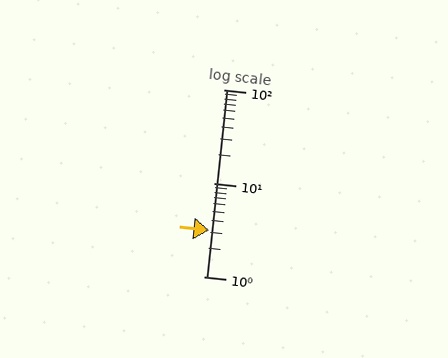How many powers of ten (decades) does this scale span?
The scale spans 2 decades, from 1 to 100.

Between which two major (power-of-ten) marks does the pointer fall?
The pointer is between 1 and 10.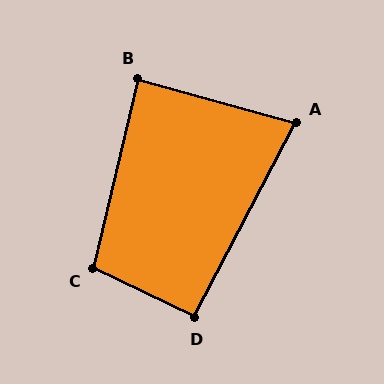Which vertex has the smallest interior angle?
A, at approximately 78 degrees.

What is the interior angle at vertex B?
Approximately 88 degrees (approximately right).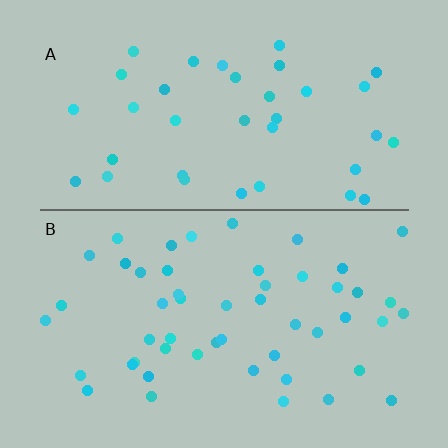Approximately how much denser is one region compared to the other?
Approximately 1.4× — region B over region A.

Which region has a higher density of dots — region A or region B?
B (the bottom).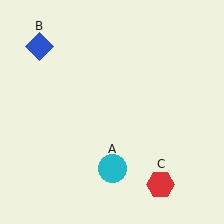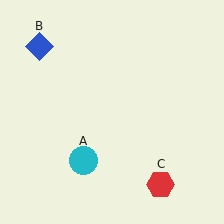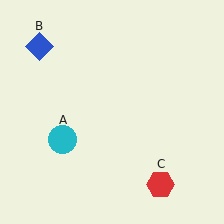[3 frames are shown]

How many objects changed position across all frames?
1 object changed position: cyan circle (object A).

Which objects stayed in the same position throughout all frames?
Blue diamond (object B) and red hexagon (object C) remained stationary.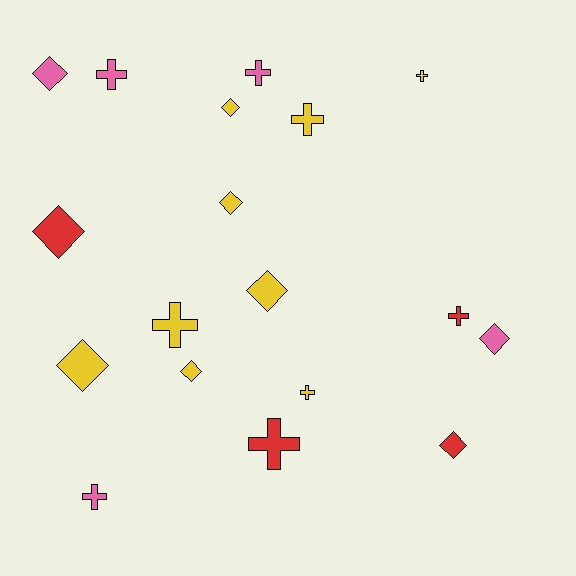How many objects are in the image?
There are 18 objects.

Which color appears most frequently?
Yellow, with 9 objects.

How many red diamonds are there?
There are 2 red diamonds.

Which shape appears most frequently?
Diamond, with 9 objects.